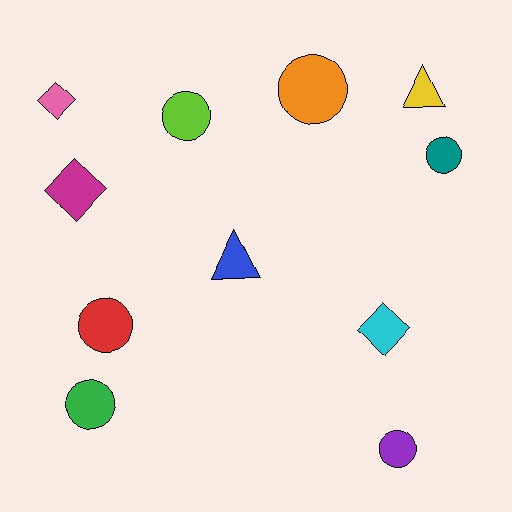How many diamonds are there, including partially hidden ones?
There are 3 diamonds.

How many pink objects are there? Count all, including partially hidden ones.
There is 1 pink object.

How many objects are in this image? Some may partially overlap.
There are 11 objects.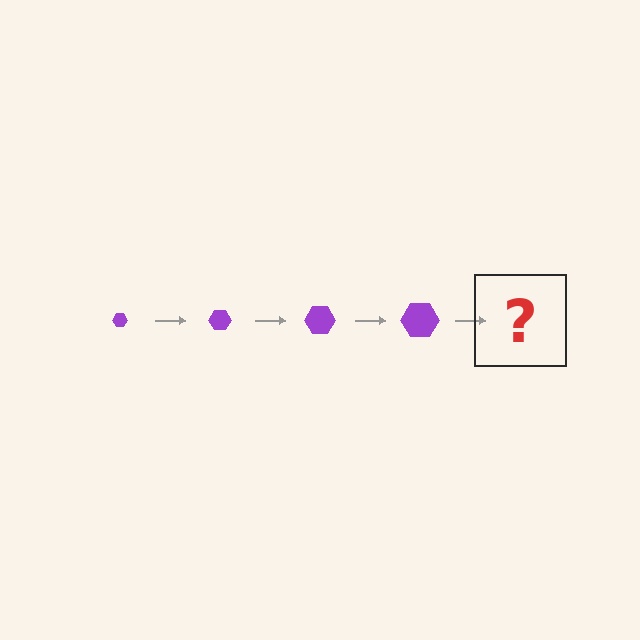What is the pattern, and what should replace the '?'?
The pattern is that the hexagon gets progressively larger each step. The '?' should be a purple hexagon, larger than the previous one.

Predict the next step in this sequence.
The next step is a purple hexagon, larger than the previous one.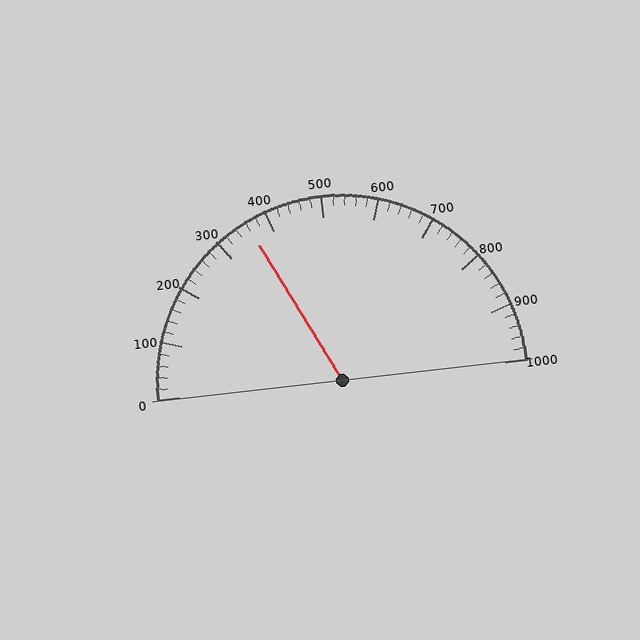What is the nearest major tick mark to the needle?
The nearest major tick mark is 400.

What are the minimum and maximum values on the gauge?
The gauge ranges from 0 to 1000.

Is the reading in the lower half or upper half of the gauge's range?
The reading is in the lower half of the range (0 to 1000).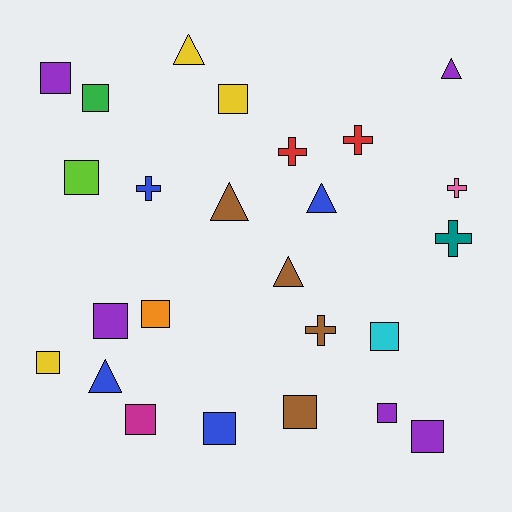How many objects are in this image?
There are 25 objects.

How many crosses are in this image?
There are 6 crosses.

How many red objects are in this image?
There are 2 red objects.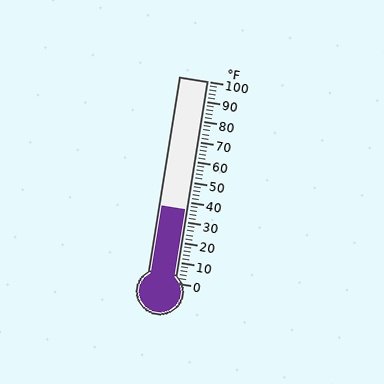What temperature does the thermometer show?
The thermometer shows approximately 36°F.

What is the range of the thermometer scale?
The thermometer scale ranges from 0°F to 100°F.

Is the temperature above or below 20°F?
The temperature is above 20°F.